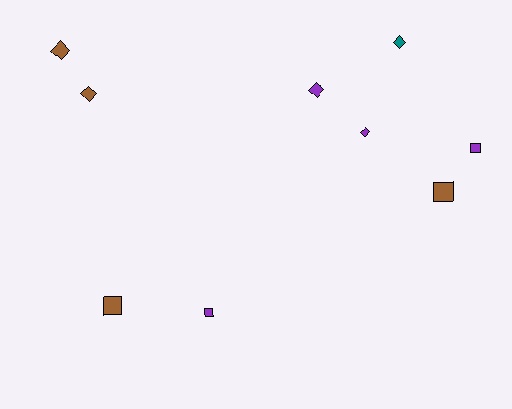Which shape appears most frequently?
Diamond, with 5 objects.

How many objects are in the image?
There are 9 objects.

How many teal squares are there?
There are no teal squares.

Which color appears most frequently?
Purple, with 4 objects.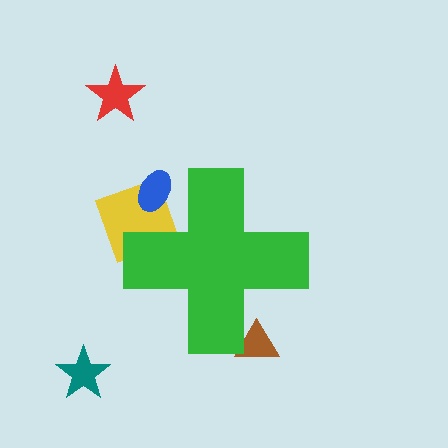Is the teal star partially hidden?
No, the teal star is fully visible.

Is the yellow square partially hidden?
Yes, the yellow square is partially hidden behind the green cross.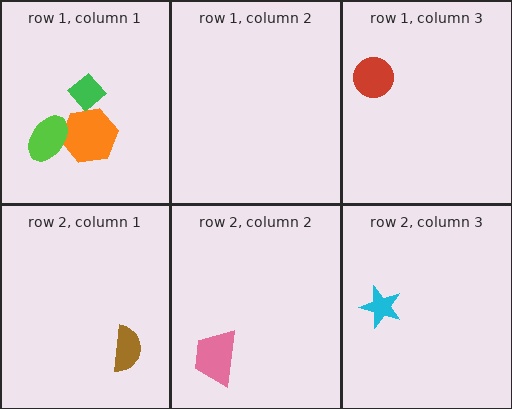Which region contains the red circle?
The row 1, column 3 region.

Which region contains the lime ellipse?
The row 1, column 1 region.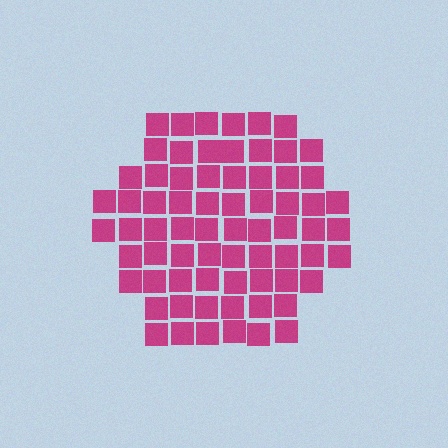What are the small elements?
The small elements are squares.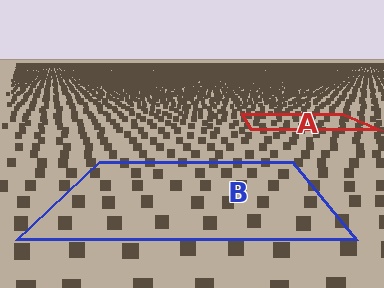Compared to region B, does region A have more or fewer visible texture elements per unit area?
Region A has more texture elements per unit area — they are packed more densely because it is farther away.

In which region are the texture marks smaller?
The texture marks are smaller in region A, because it is farther away.